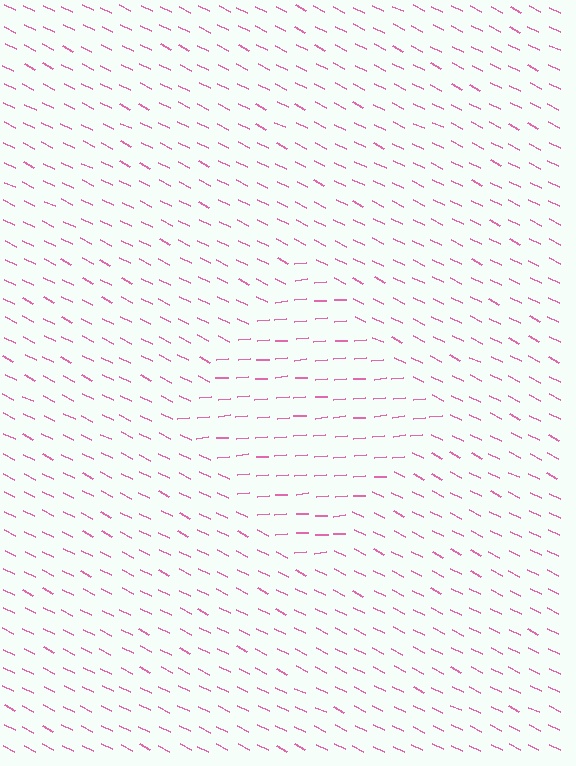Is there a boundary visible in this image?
Yes, there is a texture boundary formed by a change in line orientation.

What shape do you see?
I see a diamond.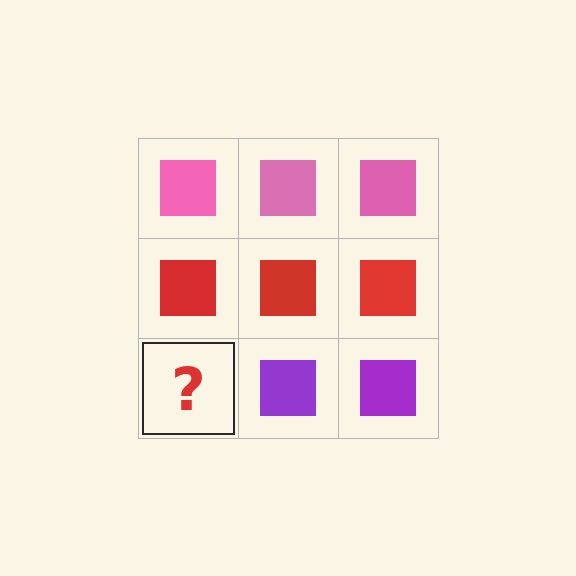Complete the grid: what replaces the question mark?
The question mark should be replaced with a purple square.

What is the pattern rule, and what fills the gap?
The rule is that each row has a consistent color. The gap should be filled with a purple square.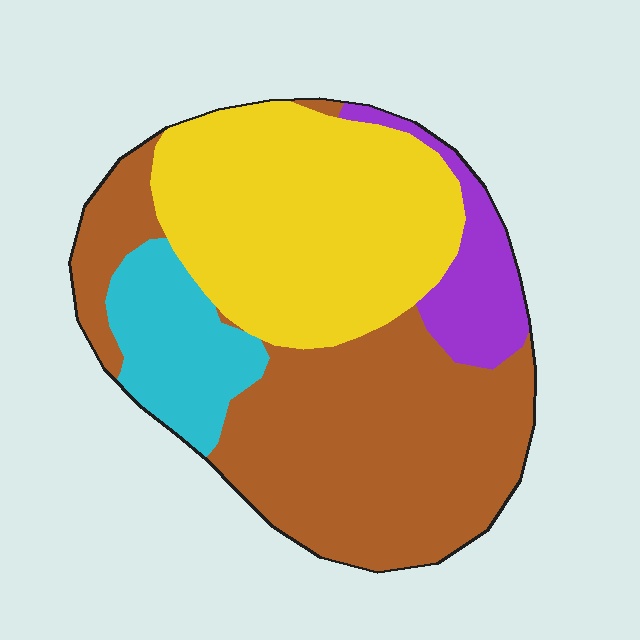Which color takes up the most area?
Brown, at roughly 45%.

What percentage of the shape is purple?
Purple takes up about one tenth (1/10) of the shape.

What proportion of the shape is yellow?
Yellow covers 36% of the shape.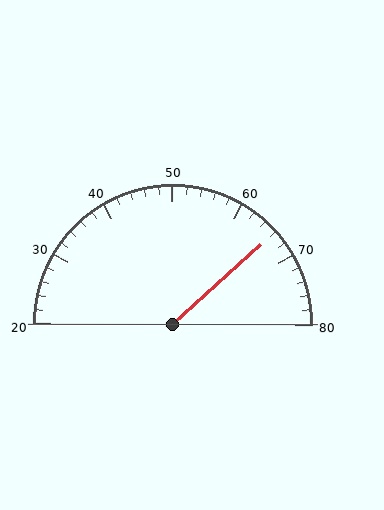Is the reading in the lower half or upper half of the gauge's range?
The reading is in the upper half of the range (20 to 80).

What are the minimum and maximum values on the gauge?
The gauge ranges from 20 to 80.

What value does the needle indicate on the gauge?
The needle indicates approximately 66.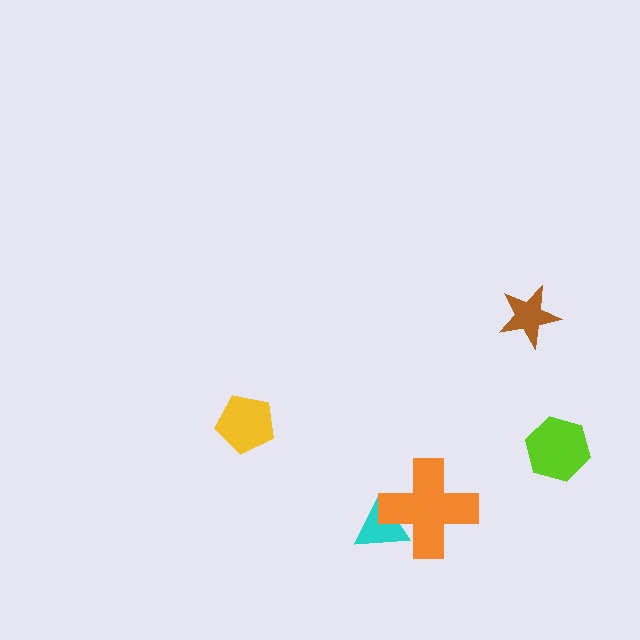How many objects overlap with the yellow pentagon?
0 objects overlap with the yellow pentagon.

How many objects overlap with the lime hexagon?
0 objects overlap with the lime hexagon.